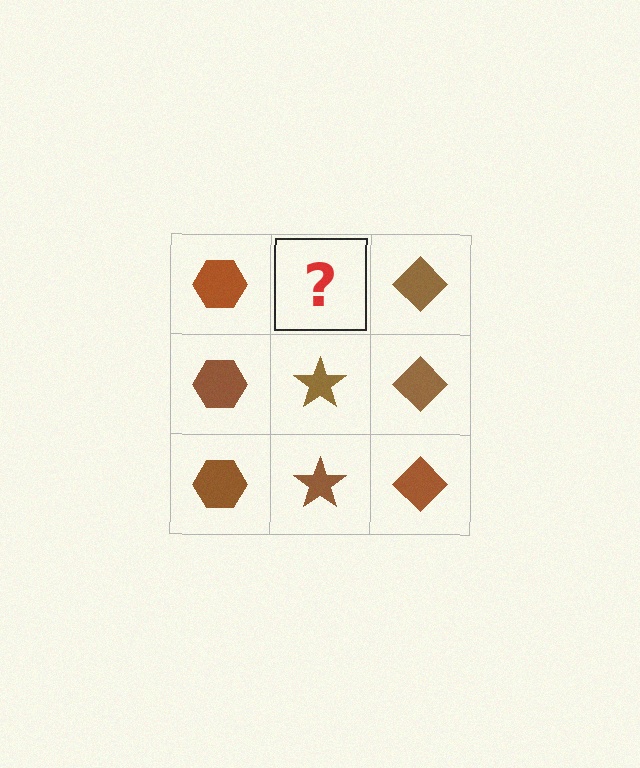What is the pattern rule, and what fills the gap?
The rule is that each column has a consistent shape. The gap should be filled with a brown star.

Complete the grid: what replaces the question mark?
The question mark should be replaced with a brown star.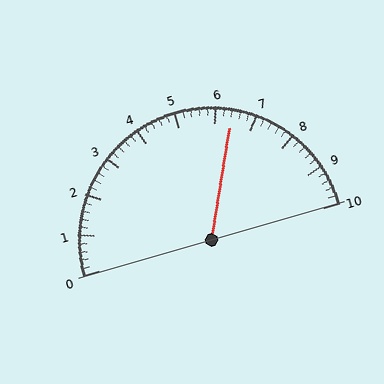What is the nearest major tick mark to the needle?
The nearest major tick mark is 6.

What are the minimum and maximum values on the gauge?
The gauge ranges from 0 to 10.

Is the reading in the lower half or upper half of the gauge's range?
The reading is in the upper half of the range (0 to 10).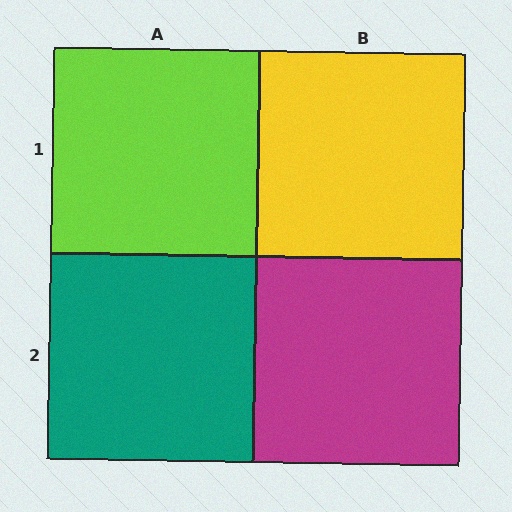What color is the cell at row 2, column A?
Teal.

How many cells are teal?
1 cell is teal.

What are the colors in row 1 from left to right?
Lime, yellow.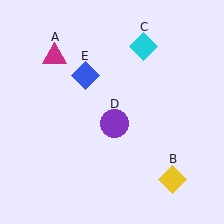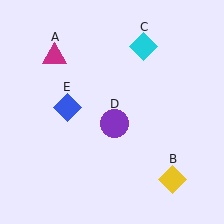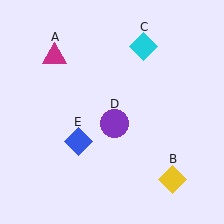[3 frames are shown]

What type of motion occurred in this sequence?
The blue diamond (object E) rotated counterclockwise around the center of the scene.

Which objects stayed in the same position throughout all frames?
Magenta triangle (object A) and yellow diamond (object B) and cyan diamond (object C) and purple circle (object D) remained stationary.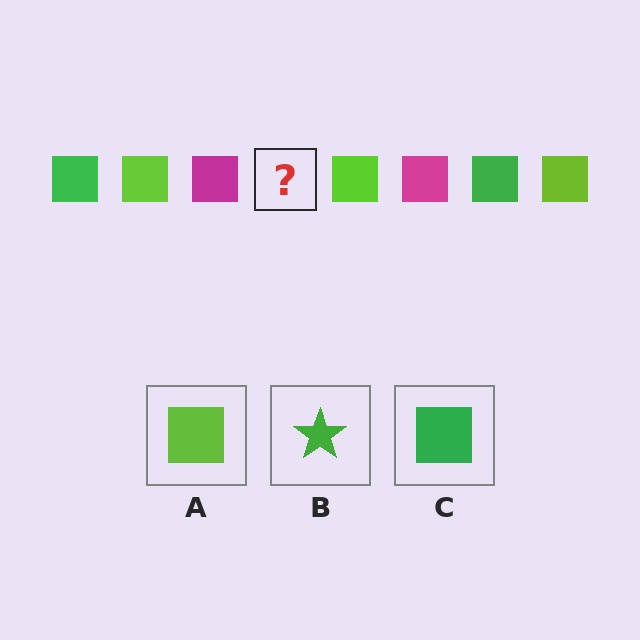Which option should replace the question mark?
Option C.